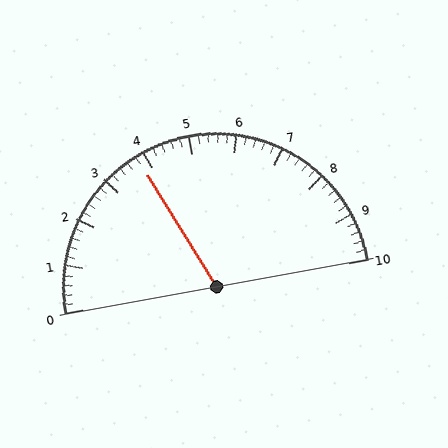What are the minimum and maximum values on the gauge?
The gauge ranges from 0 to 10.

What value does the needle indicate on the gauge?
The needle indicates approximately 3.8.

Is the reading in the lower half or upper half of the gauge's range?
The reading is in the lower half of the range (0 to 10).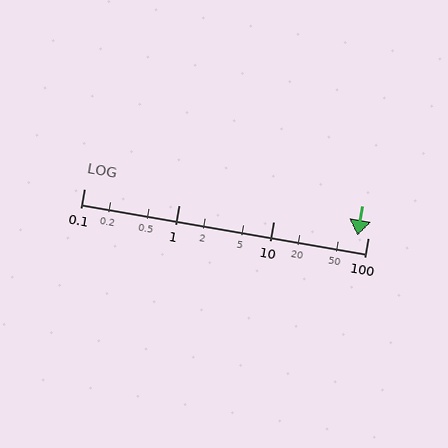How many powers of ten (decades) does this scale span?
The scale spans 3 decades, from 0.1 to 100.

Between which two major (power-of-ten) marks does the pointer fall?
The pointer is between 10 and 100.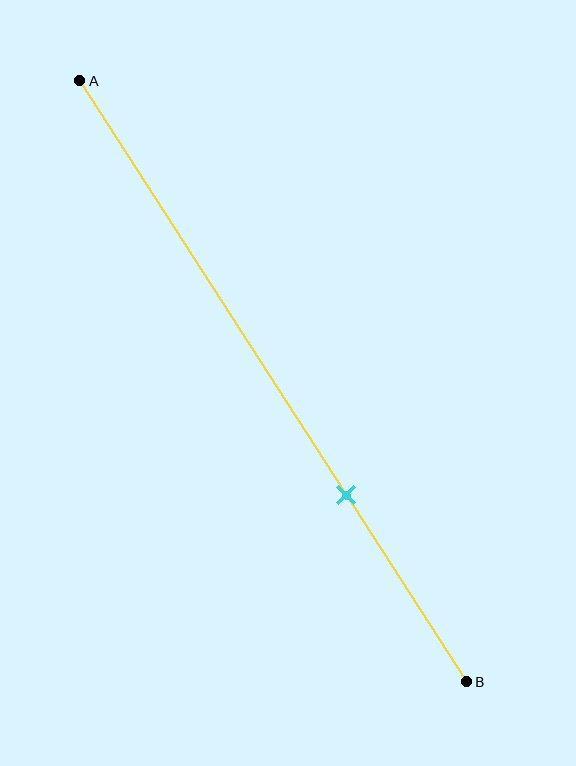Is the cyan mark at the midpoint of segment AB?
No, the mark is at about 70% from A, not at the 50% midpoint.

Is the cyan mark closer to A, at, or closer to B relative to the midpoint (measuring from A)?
The cyan mark is closer to point B than the midpoint of segment AB.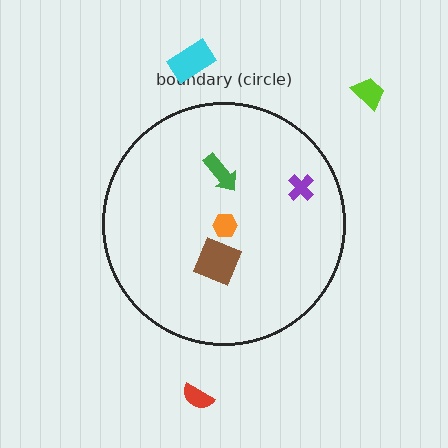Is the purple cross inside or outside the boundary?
Inside.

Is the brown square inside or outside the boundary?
Inside.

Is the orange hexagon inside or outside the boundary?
Inside.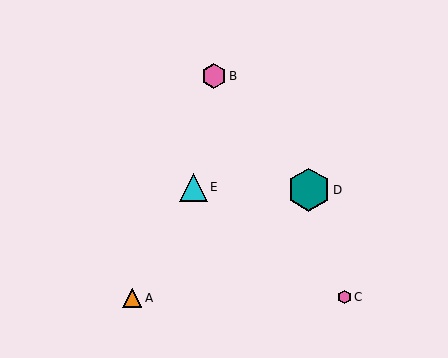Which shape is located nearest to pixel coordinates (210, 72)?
The pink hexagon (labeled B) at (214, 76) is nearest to that location.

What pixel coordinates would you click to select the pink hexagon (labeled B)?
Click at (214, 76) to select the pink hexagon B.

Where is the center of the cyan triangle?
The center of the cyan triangle is at (193, 187).